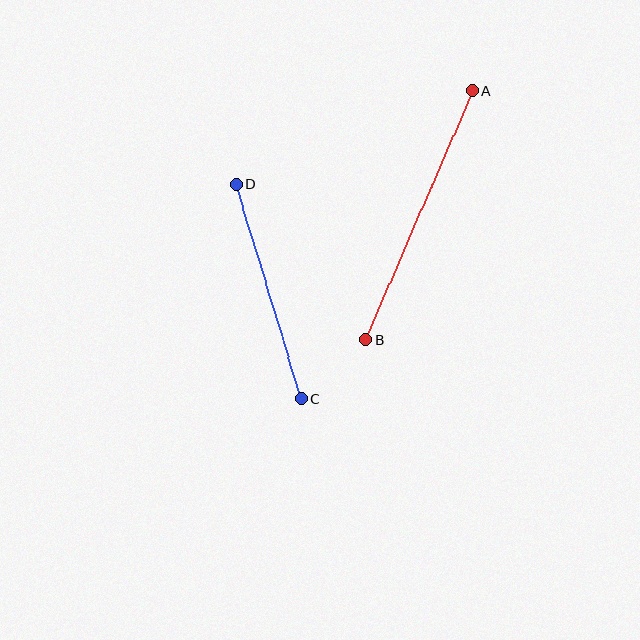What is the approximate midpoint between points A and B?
The midpoint is at approximately (419, 215) pixels.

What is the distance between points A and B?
The distance is approximately 271 pixels.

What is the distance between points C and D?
The distance is approximately 224 pixels.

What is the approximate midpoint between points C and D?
The midpoint is at approximately (269, 291) pixels.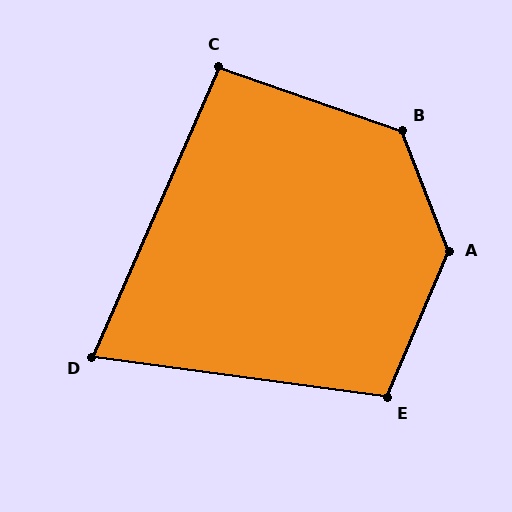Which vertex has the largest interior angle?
A, at approximately 136 degrees.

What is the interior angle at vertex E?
Approximately 105 degrees (obtuse).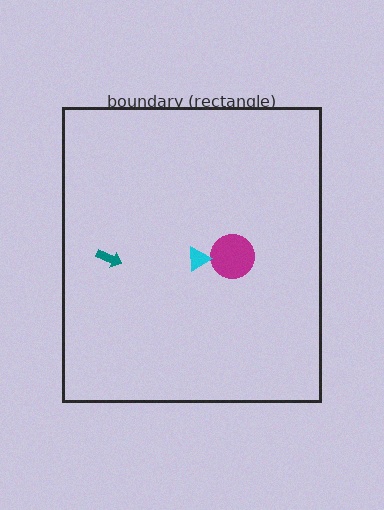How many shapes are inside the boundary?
3 inside, 0 outside.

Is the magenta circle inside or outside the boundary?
Inside.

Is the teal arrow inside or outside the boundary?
Inside.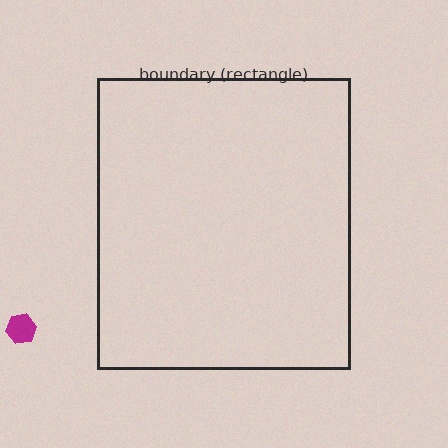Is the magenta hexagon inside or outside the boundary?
Outside.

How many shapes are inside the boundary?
0 inside, 1 outside.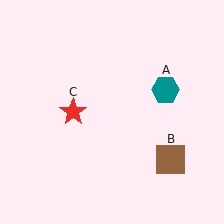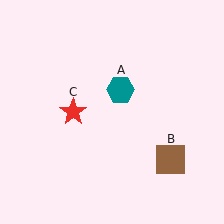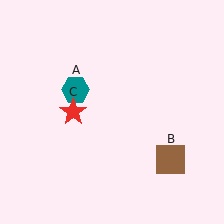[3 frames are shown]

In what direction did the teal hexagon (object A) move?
The teal hexagon (object A) moved left.